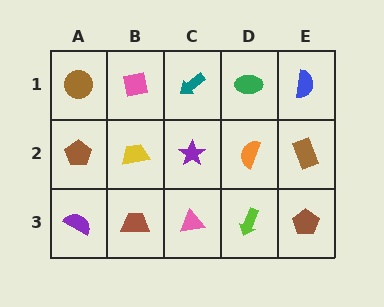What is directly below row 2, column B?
A brown trapezoid.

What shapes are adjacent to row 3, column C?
A purple star (row 2, column C), a brown trapezoid (row 3, column B), a lime arrow (row 3, column D).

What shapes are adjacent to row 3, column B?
A yellow trapezoid (row 2, column B), a purple semicircle (row 3, column A), a pink triangle (row 3, column C).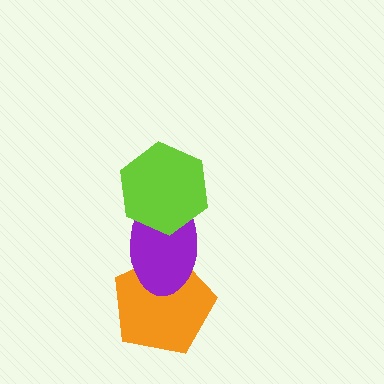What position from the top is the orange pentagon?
The orange pentagon is 3rd from the top.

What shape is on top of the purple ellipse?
The lime hexagon is on top of the purple ellipse.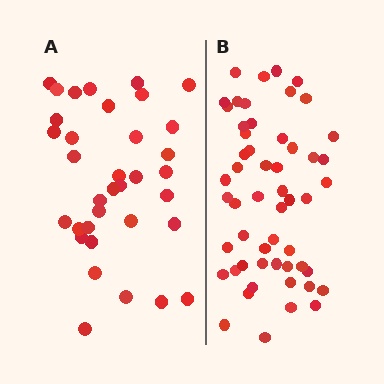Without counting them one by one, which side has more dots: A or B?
Region B (the right region) has more dots.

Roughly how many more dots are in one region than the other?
Region B has approximately 20 more dots than region A.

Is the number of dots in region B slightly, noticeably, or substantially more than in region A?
Region B has substantially more. The ratio is roughly 1.5 to 1.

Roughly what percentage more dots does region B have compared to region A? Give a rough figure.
About 55% more.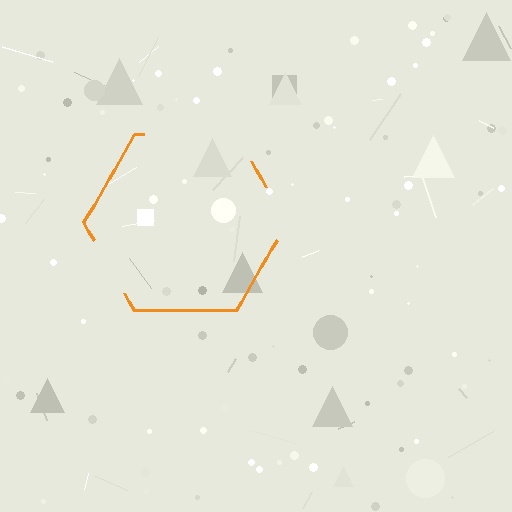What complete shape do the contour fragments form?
The contour fragments form a hexagon.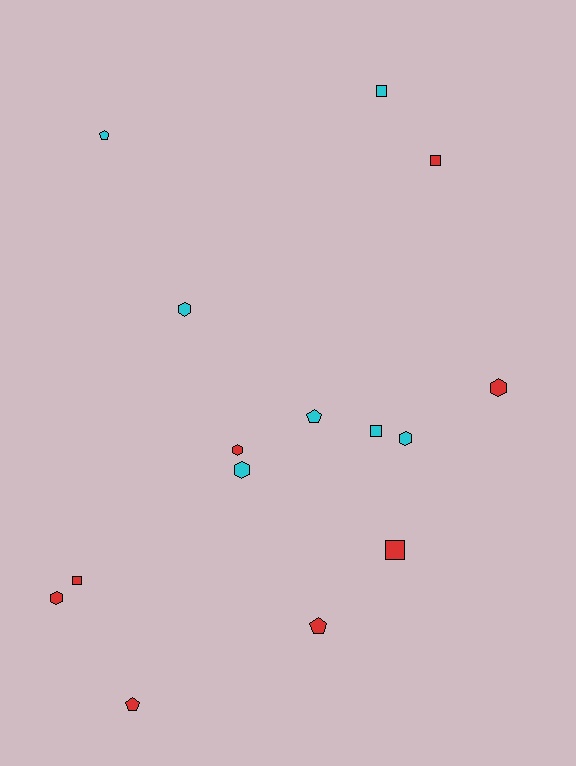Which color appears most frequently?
Red, with 8 objects.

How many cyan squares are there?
There are 2 cyan squares.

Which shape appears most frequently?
Hexagon, with 6 objects.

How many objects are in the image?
There are 15 objects.